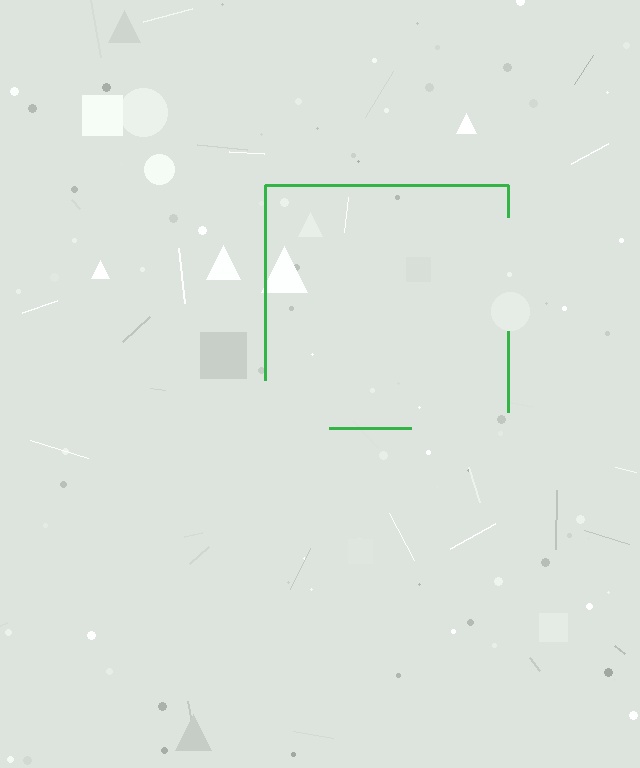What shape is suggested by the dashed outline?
The dashed outline suggests a square.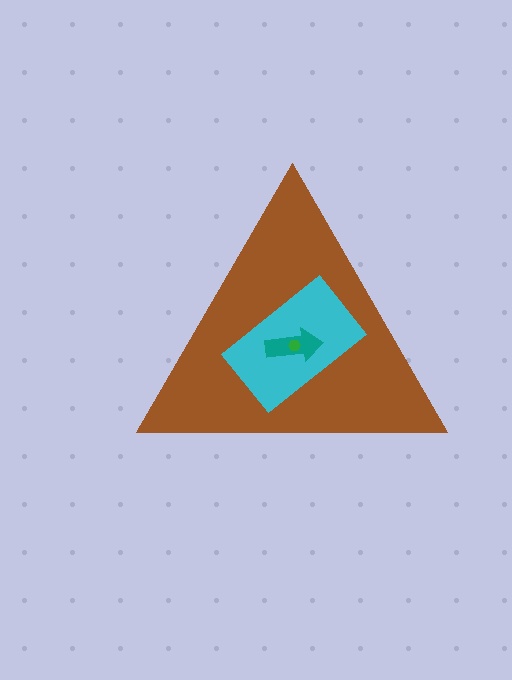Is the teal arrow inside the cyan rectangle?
Yes.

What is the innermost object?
The green hexagon.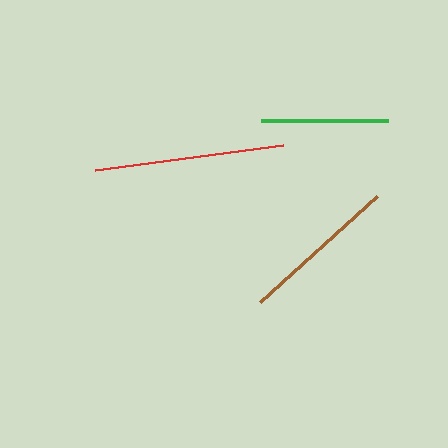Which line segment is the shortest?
The green line is the shortest at approximately 127 pixels.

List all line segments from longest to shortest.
From longest to shortest: red, brown, green.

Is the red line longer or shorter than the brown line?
The red line is longer than the brown line.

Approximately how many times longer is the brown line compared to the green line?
The brown line is approximately 1.2 times the length of the green line.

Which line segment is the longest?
The red line is the longest at approximately 189 pixels.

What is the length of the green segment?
The green segment is approximately 127 pixels long.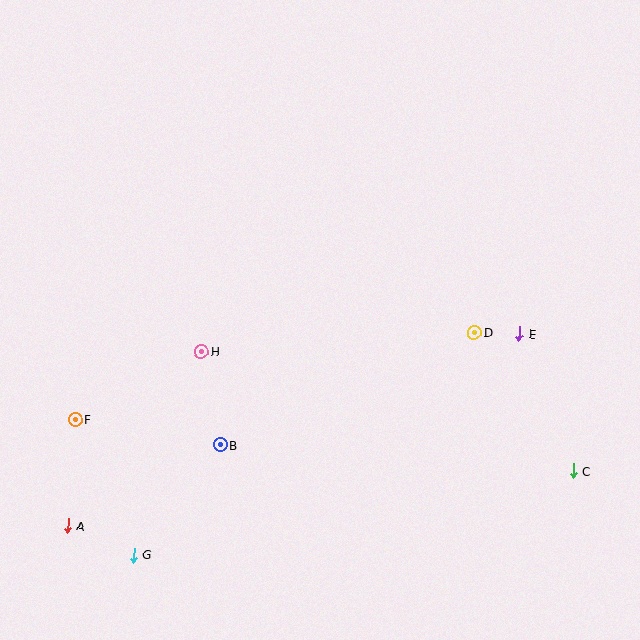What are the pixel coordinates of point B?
Point B is at (220, 445).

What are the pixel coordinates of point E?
Point E is at (519, 334).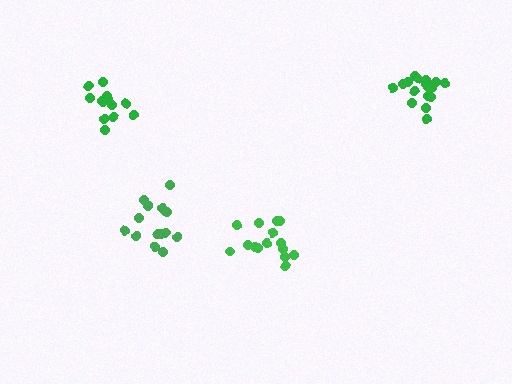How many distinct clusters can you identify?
There are 4 distinct clusters.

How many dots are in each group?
Group 1: 17 dots, Group 2: 13 dots, Group 3: 15 dots, Group 4: 15 dots (60 total).